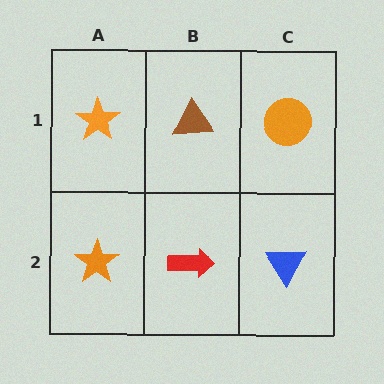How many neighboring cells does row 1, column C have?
2.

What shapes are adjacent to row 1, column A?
An orange star (row 2, column A), a brown triangle (row 1, column B).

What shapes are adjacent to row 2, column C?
An orange circle (row 1, column C), a red arrow (row 2, column B).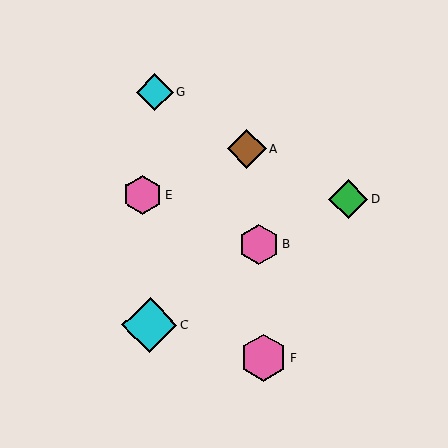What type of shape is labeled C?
Shape C is a cyan diamond.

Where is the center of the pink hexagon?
The center of the pink hexagon is at (142, 195).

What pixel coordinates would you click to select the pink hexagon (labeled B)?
Click at (259, 245) to select the pink hexagon B.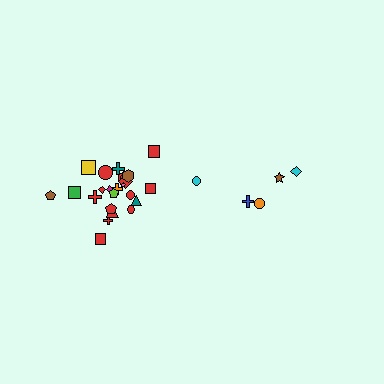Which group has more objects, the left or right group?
The left group.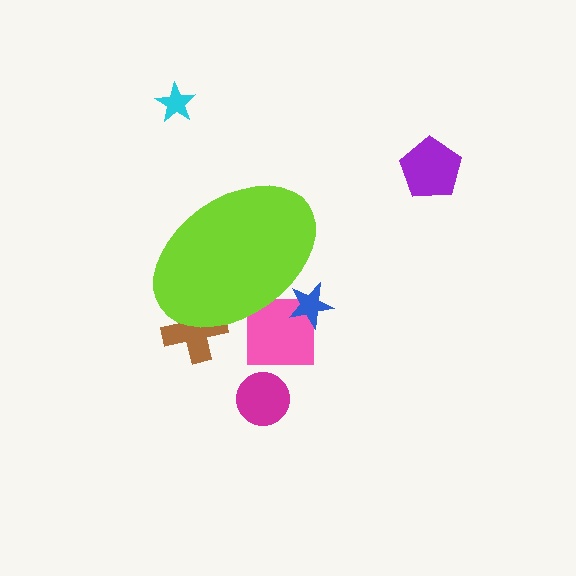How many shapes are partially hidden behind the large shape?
3 shapes are partially hidden.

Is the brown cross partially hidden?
Yes, the brown cross is partially hidden behind the lime ellipse.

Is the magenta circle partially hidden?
No, the magenta circle is fully visible.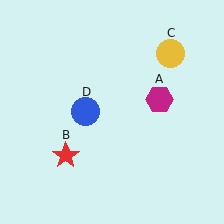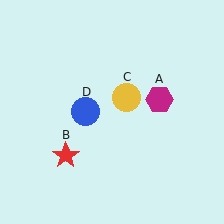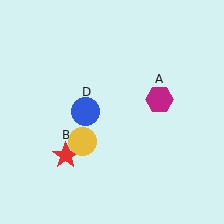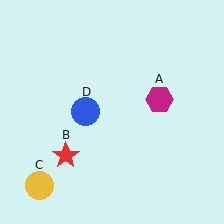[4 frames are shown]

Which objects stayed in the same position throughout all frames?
Magenta hexagon (object A) and red star (object B) and blue circle (object D) remained stationary.